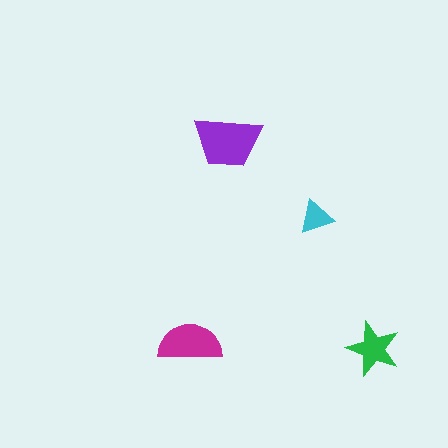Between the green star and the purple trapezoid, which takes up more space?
The purple trapezoid.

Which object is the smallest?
The cyan triangle.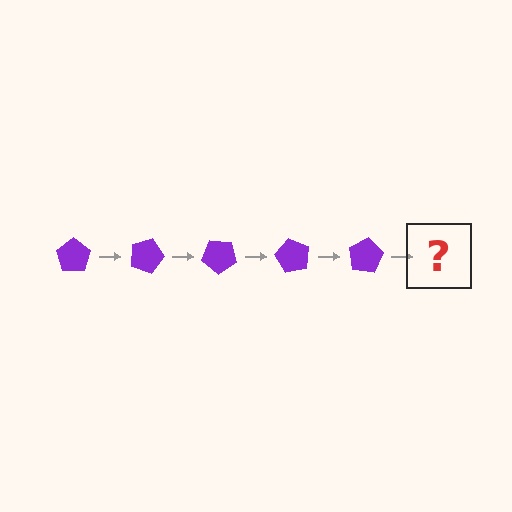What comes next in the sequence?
The next element should be a purple pentagon rotated 100 degrees.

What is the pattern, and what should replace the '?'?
The pattern is that the pentagon rotates 20 degrees each step. The '?' should be a purple pentagon rotated 100 degrees.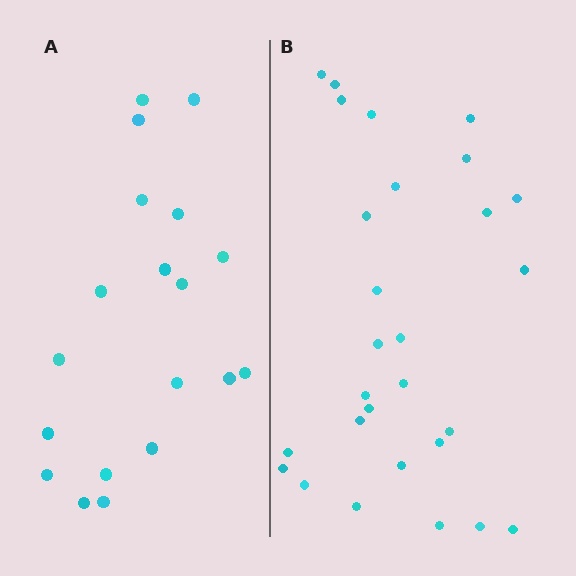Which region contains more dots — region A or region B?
Region B (the right region) has more dots.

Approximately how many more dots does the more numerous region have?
Region B has roughly 8 or so more dots than region A.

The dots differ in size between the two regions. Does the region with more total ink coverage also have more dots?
No. Region A has more total ink coverage because its dots are larger, but region B actually contains more individual dots. Total area can be misleading — the number of items is what matters here.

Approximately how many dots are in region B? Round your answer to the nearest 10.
About 30 dots. (The exact count is 28, which rounds to 30.)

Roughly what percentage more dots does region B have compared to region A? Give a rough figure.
About 45% more.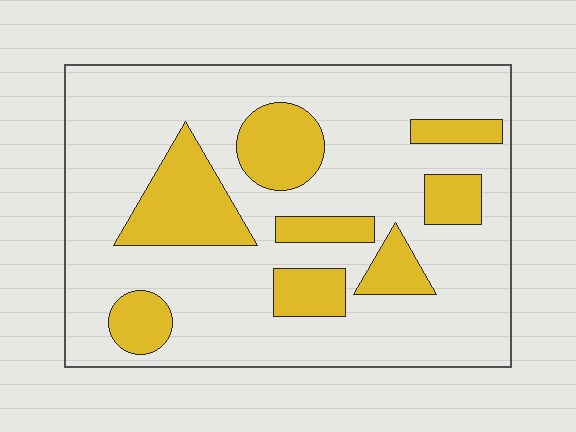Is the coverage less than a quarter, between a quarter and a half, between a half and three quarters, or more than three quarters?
Less than a quarter.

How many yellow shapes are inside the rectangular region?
8.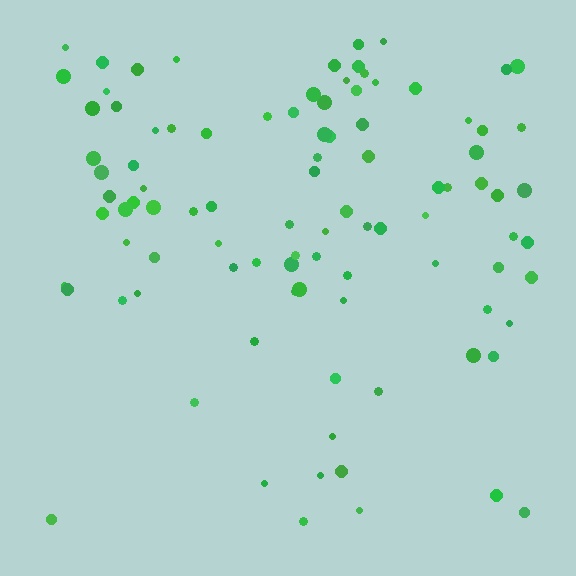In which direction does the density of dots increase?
From bottom to top, with the top side densest.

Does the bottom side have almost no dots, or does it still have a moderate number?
Still a moderate number, just noticeably fewer than the top.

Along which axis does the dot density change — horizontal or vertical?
Vertical.